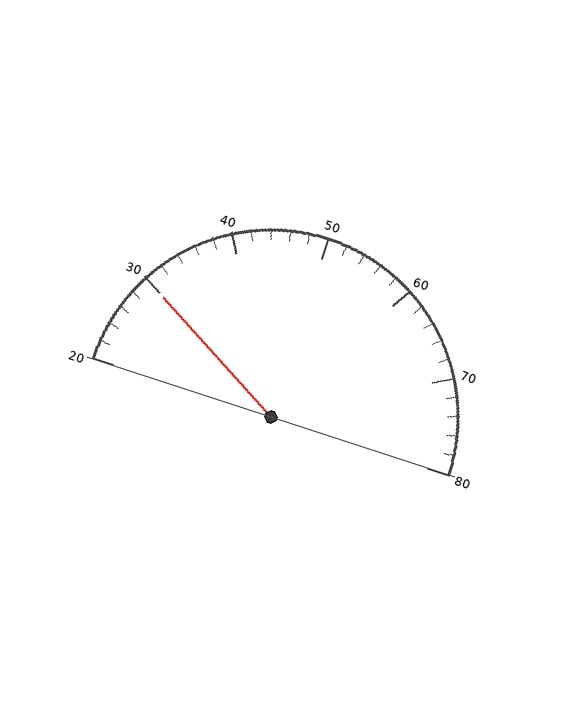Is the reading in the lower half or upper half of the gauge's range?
The reading is in the lower half of the range (20 to 80).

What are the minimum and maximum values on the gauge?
The gauge ranges from 20 to 80.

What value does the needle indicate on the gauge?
The needle indicates approximately 30.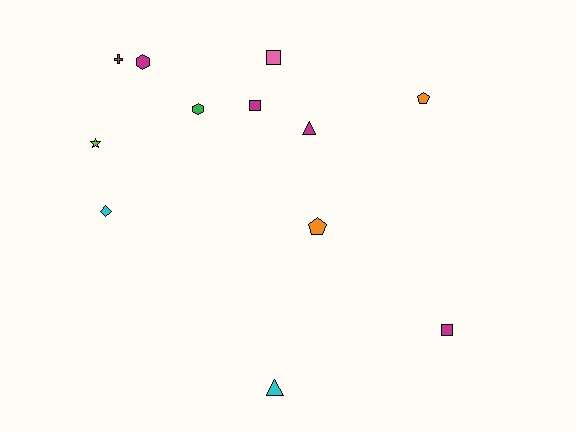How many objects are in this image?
There are 12 objects.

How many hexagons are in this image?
There are 2 hexagons.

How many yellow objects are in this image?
There are no yellow objects.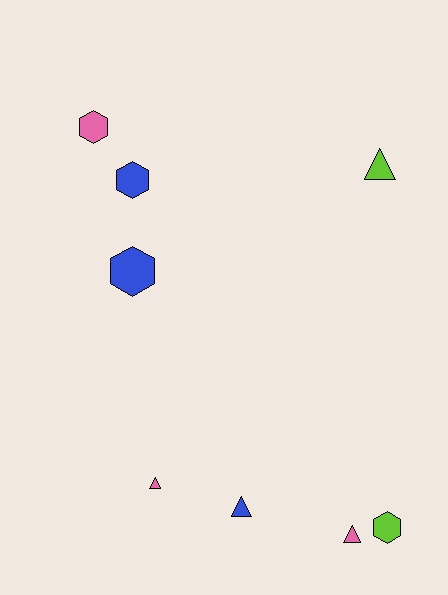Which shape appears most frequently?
Triangle, with 4 objects.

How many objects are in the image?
There are 8 objects.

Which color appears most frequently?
Blue, with 3 objects.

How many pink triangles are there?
There are 2 pink triangles.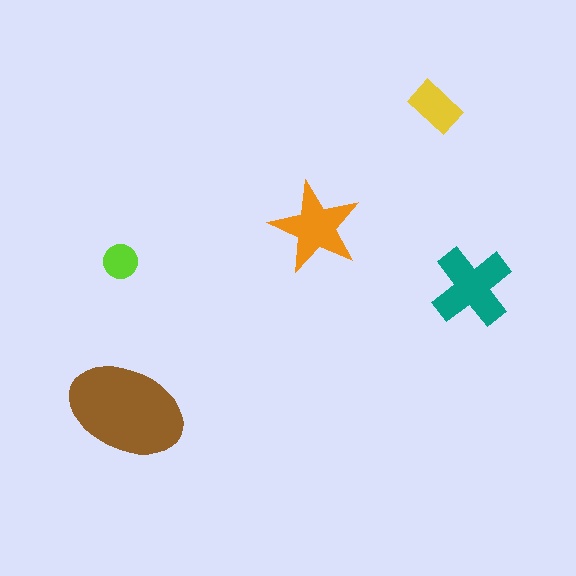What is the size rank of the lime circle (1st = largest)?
5th.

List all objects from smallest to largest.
The lime circle, the yellow rectangle, the orange star, the teal cross, the brown ellipse.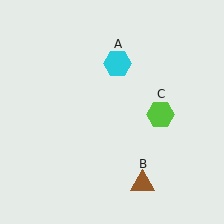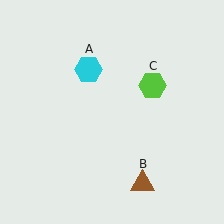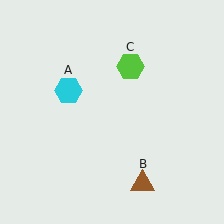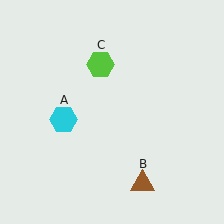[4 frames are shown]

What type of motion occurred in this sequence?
The cyan hexagon (object A), lime hexagon (object C) rotated counterclockwise around the center of the scene.